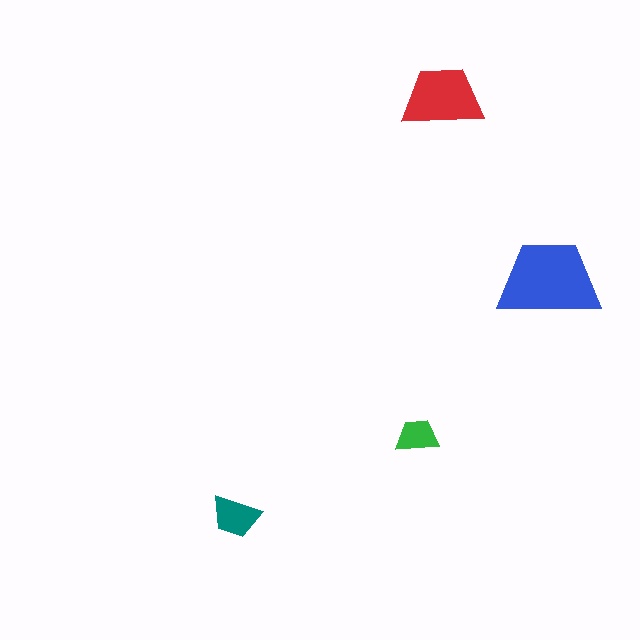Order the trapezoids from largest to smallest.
the blue one, the red one, the teal one, the green one.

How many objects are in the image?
There are 4 objects in the image.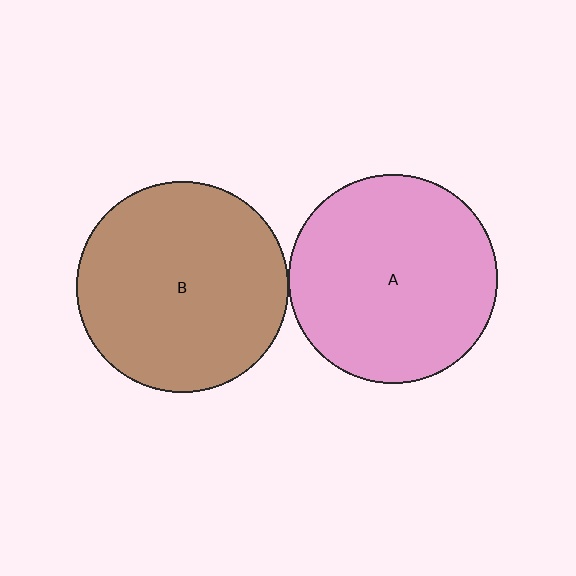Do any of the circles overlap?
No, none of the circles overlap.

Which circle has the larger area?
Circle B (brown).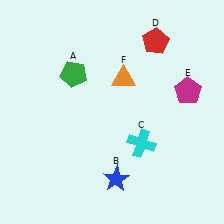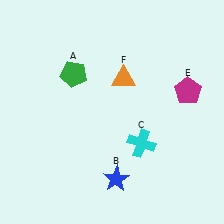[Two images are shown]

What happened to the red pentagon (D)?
The red pentagon (D) was removed in Image 2. It was in the top-right area of Image 1.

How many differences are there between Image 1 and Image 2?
There is 1 difference between the two images.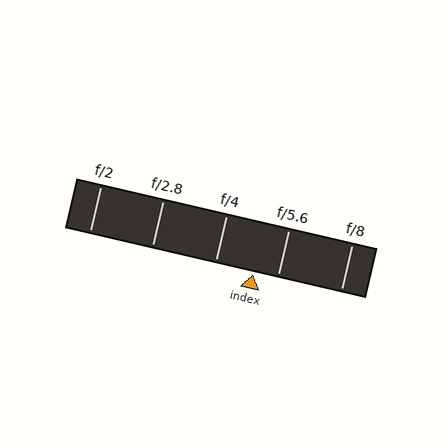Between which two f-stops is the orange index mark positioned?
The index mark is between f/4 and f/5.6.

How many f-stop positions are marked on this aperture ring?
There are 5 f-stop positions marked.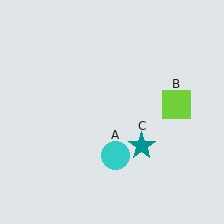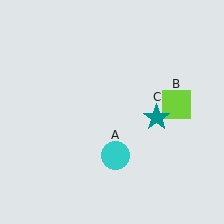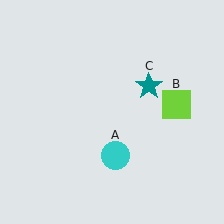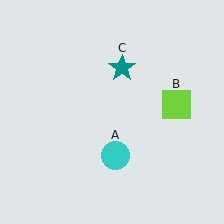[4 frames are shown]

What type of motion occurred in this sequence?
The teal star (object C) rotated counterclockwise around the center of the scene.